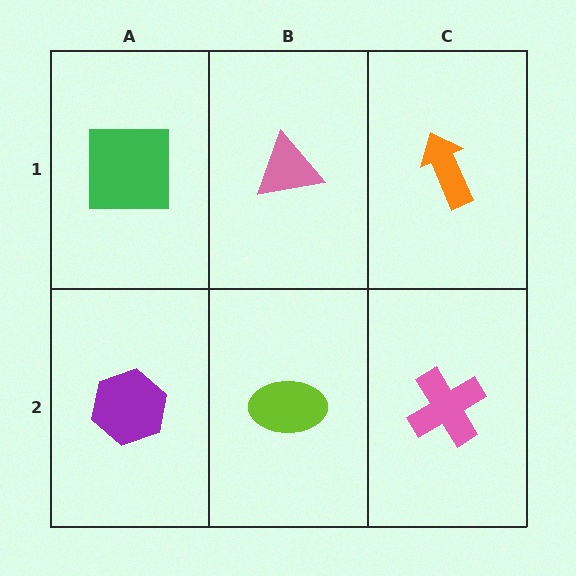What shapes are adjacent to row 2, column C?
An orange arrow (row 1, column C), a lime ellipse (row 2, column B).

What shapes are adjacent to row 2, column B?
A pink triangle (row 1, column B), a purple hexagon (row 2, column A), a pink cross (row 2, column C).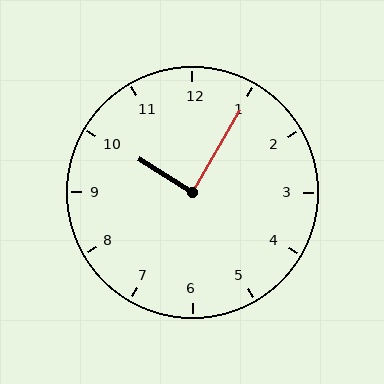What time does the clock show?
10:05.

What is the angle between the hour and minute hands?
Approximately 88 degrees.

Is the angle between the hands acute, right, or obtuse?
It is right.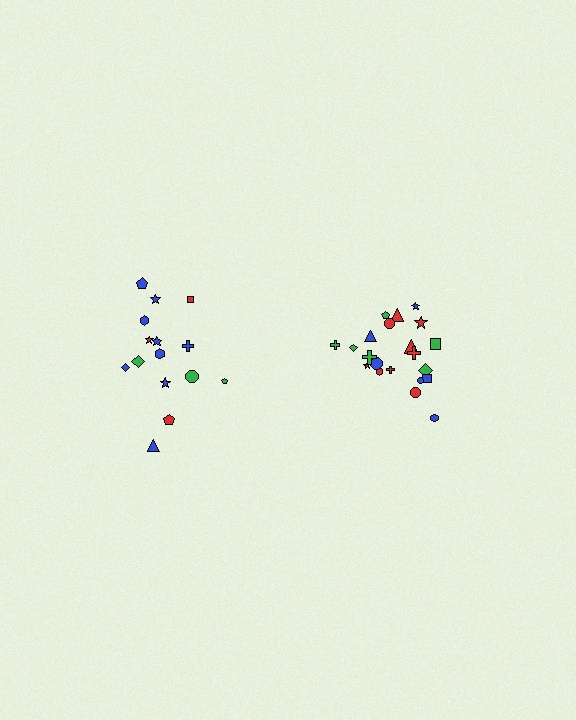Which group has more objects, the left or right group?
The right group.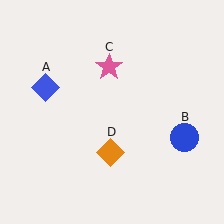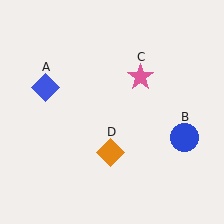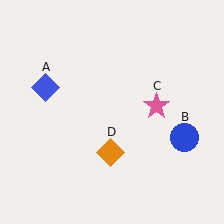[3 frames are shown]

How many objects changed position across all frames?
1 object changed position: pink star (object C).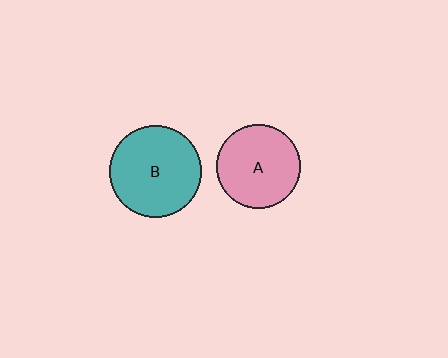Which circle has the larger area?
Circle B (teal).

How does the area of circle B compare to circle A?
Approximately 1.2 times.